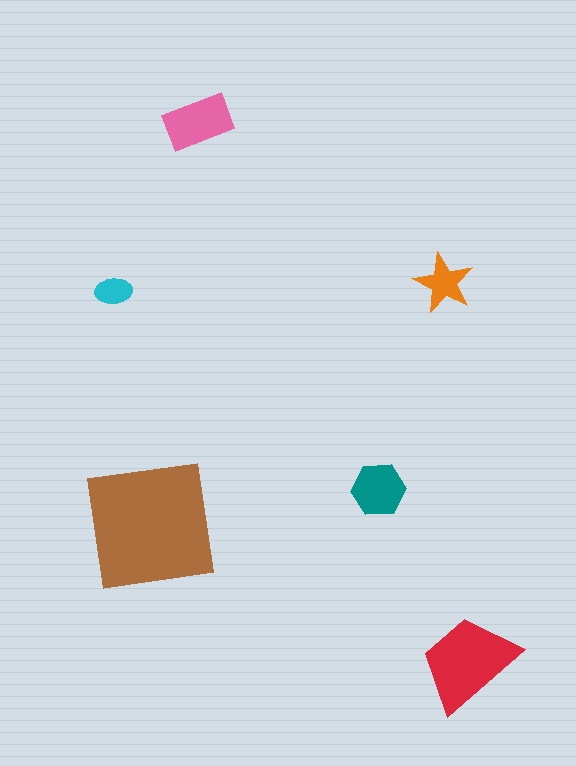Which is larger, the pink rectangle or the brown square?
The brown square.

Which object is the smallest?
The cyan ellipse.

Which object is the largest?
The brown square.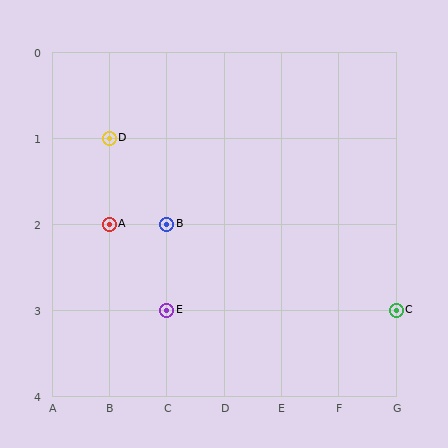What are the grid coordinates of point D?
Point D is at grid coordinates (B, 1).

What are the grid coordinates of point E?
Point E is at grid coordinates (C, 3).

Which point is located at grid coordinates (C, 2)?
Point B is at (C, 2).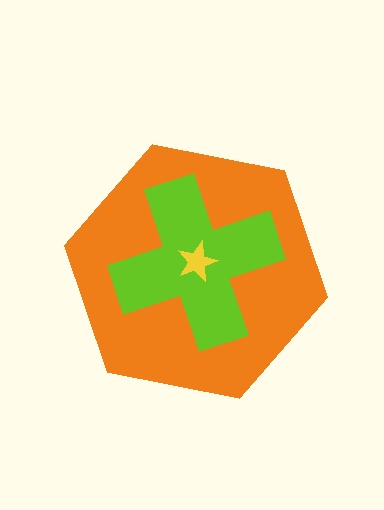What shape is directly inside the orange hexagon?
The lime cross.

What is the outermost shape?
The orange hexagon.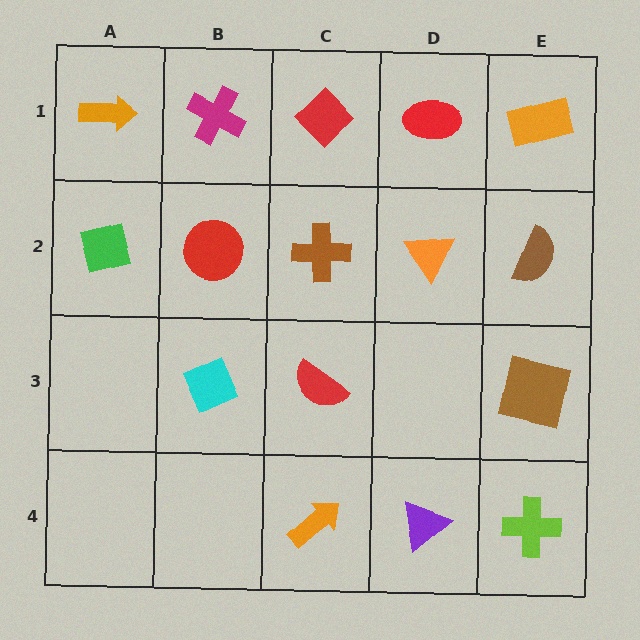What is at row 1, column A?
An orange arrow.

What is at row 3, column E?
A brown square.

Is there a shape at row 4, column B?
No, that cell is empty.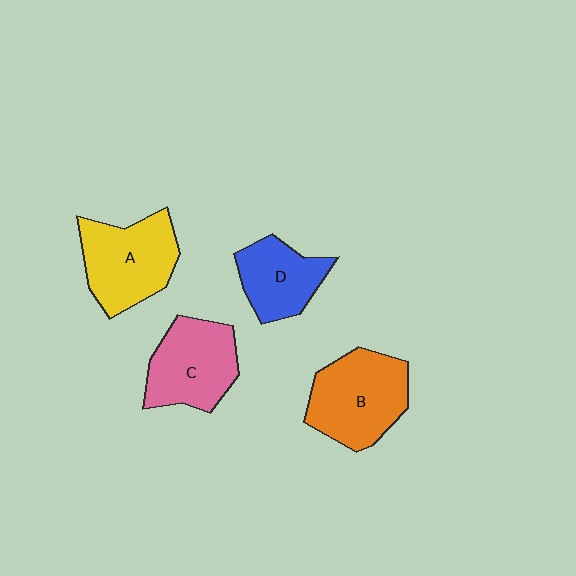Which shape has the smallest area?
Shape D (blue).